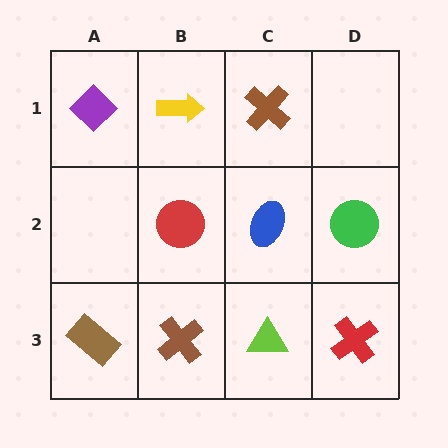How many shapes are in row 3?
4 shapes.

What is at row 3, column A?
A brown rectangle.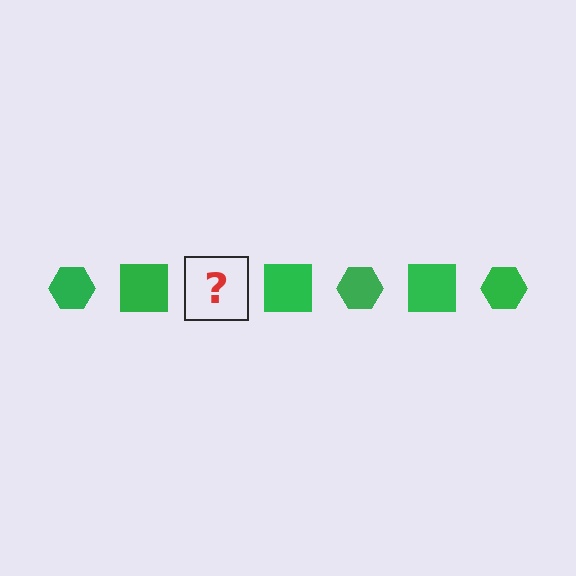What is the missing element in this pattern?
The missing element is a green hexagon.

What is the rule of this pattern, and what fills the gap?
The rule is that the pattern cycles through hexagon, square shapes in green. The gap should be filled with a green hexagon.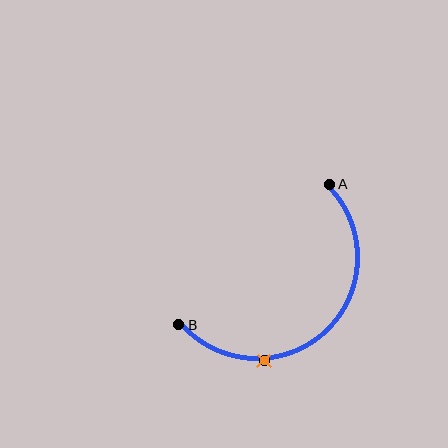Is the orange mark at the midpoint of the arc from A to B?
No. The orange mark lies on the arc but is closer to endpoint B. The arc midpoint would be at the point on the curve equidistant along the arc from both A and B.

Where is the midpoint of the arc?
The arc midpoint is the point on the curve farthest from the straight line joining A and B. It sits below and to the right of that line.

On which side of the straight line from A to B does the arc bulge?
The arc bulges below and to the right of the straight line connecting A and B.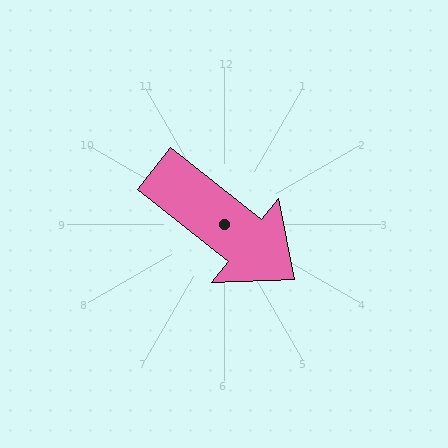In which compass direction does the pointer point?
Southeast.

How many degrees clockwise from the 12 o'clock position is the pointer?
Approximately 128 degrees.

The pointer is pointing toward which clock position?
Roughly 4 o'clock.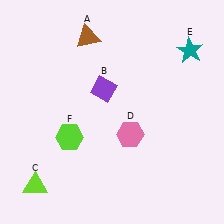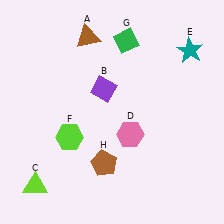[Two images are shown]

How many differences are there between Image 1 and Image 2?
There are 2 differences between the two images.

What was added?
A green diamond (G), a brown pentagon (H) were added in Image 2.